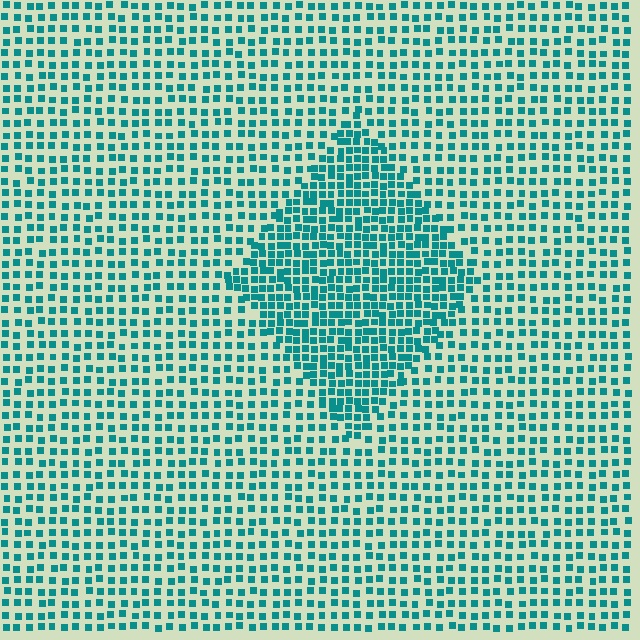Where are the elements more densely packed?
The elements are more densely packed inside the diamond boundary.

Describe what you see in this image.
The image contains small teal elements arranged at two different densities. A diamond-shaped region is visible where the elements are more densely packed than the surrounding area.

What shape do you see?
I see a diamond.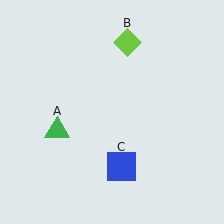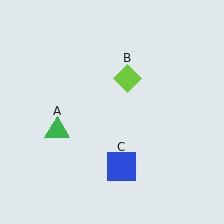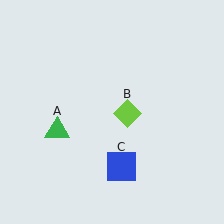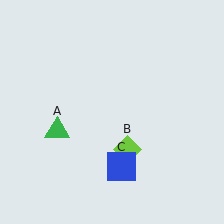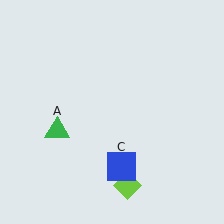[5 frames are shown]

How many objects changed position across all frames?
1 object changed position: lime diamond (object B).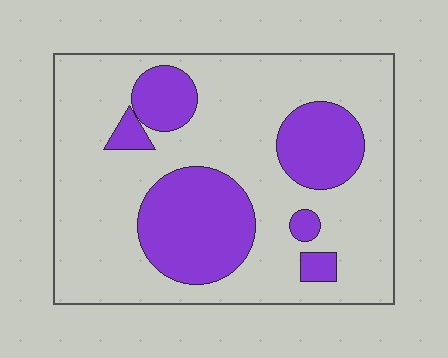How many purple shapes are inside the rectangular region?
6.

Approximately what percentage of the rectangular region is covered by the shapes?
Approximately 30%.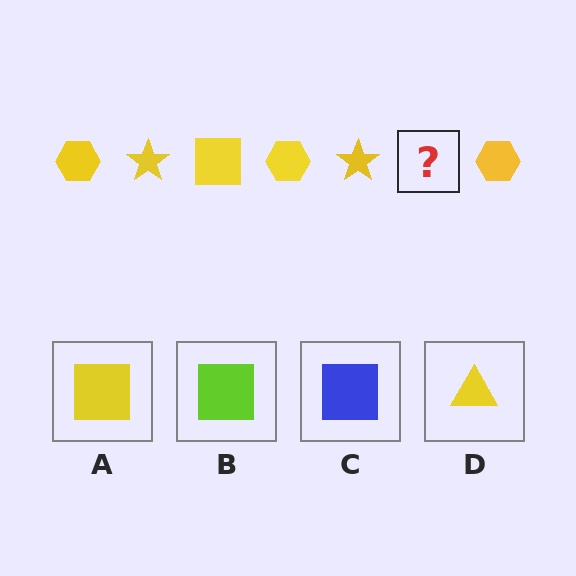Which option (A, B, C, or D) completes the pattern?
A.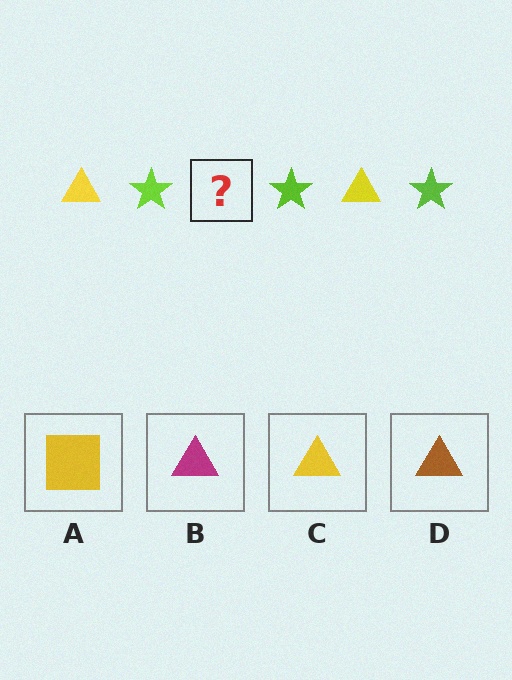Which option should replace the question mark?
Option C.